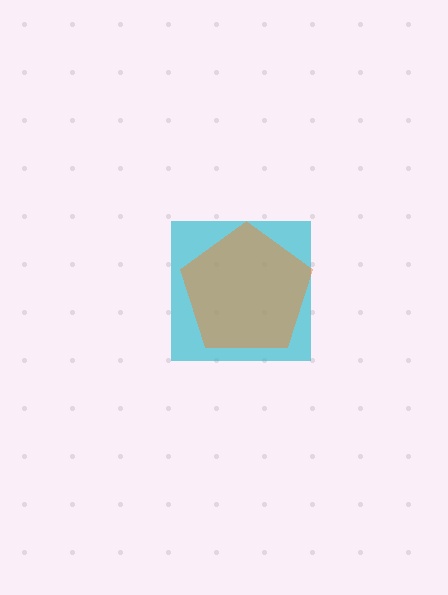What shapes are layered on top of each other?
The layered shapes are: a cyan square, an orange pentagon.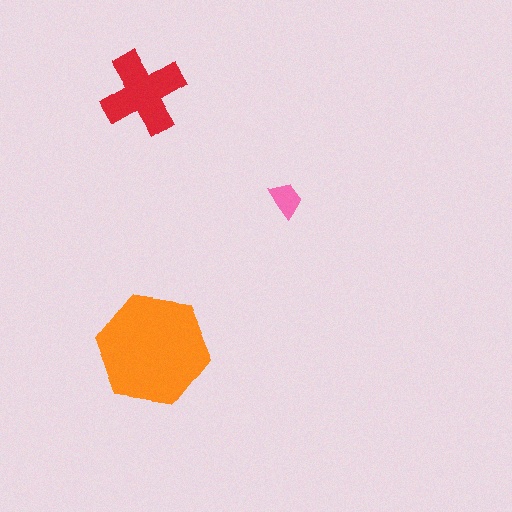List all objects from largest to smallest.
The orange hexagon, the red cross, the pink trapezoid.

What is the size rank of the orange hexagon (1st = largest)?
1st.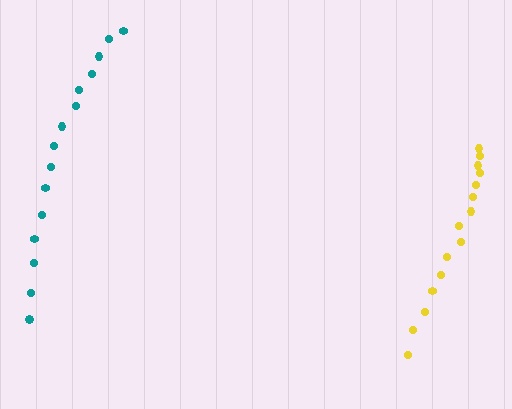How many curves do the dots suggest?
There are 2 distinct paths.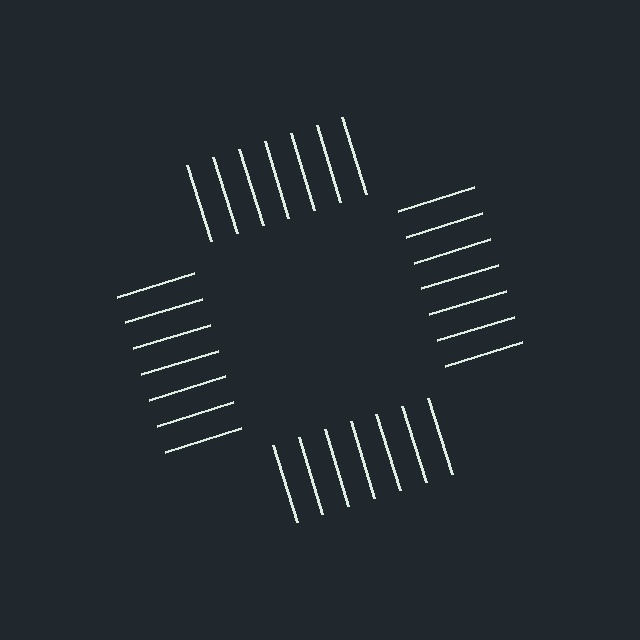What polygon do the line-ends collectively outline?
An illusory square — the line segments terminate on its edges but no continuous stroke is drawn.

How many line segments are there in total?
28 — 7 along each of the 4 edges.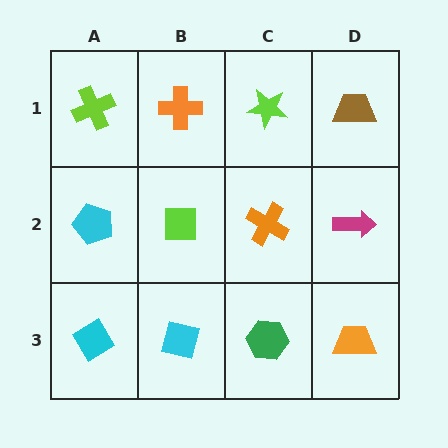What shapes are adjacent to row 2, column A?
A lime cross (row 1, column A), a cyan diamond (row 3, column A), a lime square (row 2, column B).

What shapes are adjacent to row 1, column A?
A cyan pentagon (row 2, column A), an orange cross (row 1, column B).